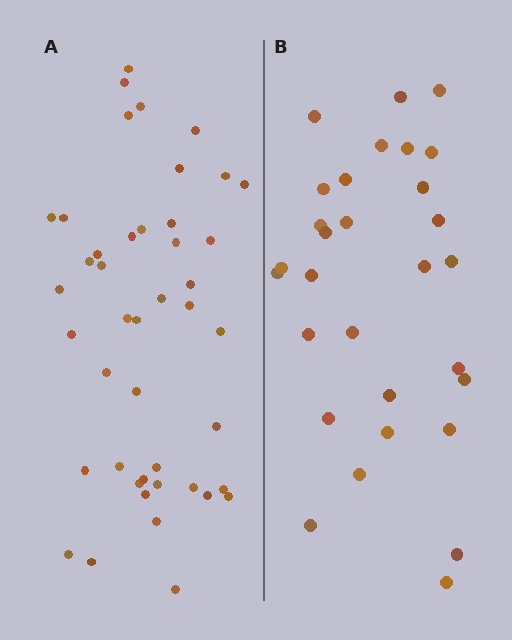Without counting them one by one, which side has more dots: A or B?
Region A (the left region) has more dots.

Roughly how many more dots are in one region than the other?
Region A has approximately 15 more dots than region B.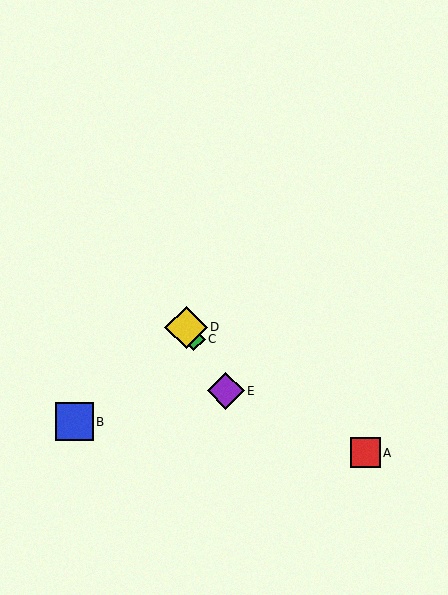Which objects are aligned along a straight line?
Objects C, D, E are aligned along a straight line.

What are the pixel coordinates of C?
Object C is at (193, 339).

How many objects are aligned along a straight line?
3 objects (C, D, E) are aligned along a straight line.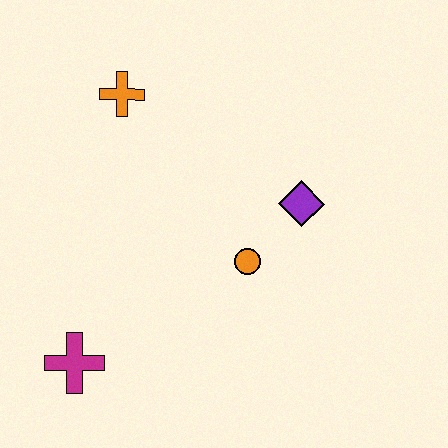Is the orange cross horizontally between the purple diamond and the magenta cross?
Yes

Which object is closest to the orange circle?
The purple diamond is closest to the orange circle.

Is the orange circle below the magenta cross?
No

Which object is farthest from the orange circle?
The orange cross is farthest from the orange circle.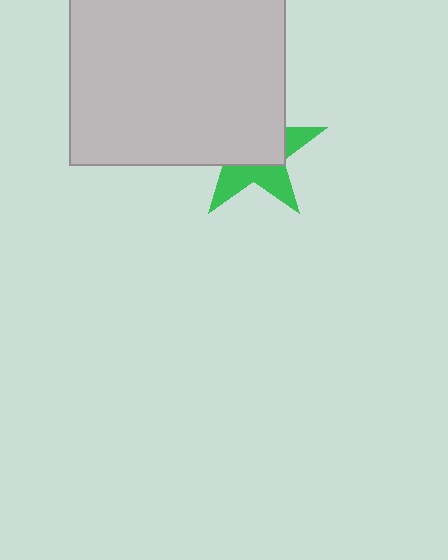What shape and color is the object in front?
The object in front is a light gray square.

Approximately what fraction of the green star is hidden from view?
Roughly 58% of the green star is hidden behind the light gray square.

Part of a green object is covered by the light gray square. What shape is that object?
It is a star.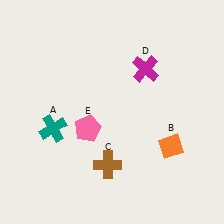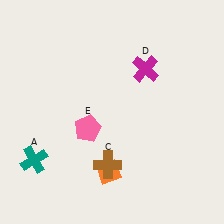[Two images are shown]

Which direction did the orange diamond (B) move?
The orange diamond (B) moved left.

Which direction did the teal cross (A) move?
The teal cross (A) moved down.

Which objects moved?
The objects that moved are: the teal cross (A), the orange diamond (B).